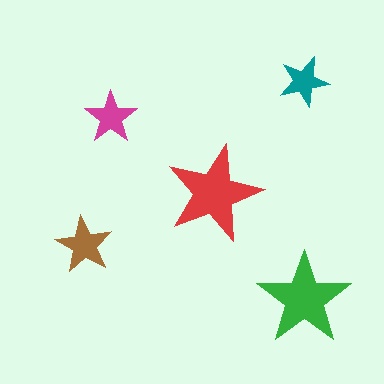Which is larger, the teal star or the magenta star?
The magenta one.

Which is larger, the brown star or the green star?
The green one.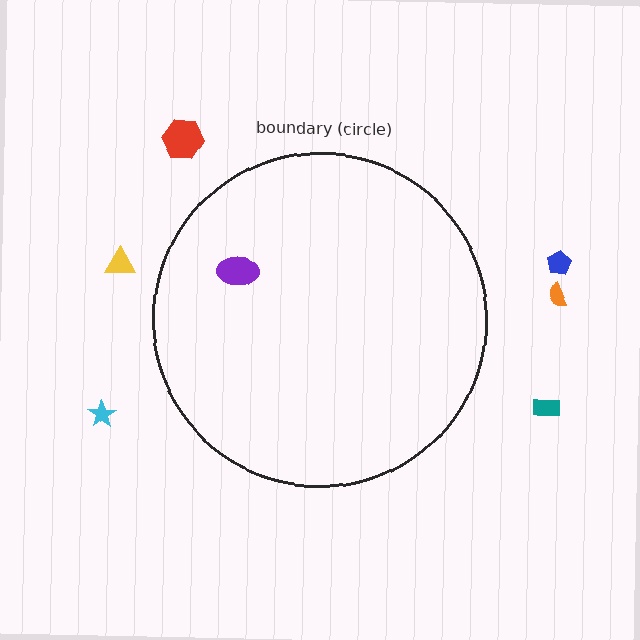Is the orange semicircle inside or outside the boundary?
Outside.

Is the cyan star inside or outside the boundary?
Outside.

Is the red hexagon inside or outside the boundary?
Outside.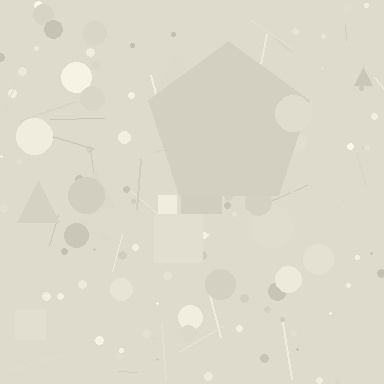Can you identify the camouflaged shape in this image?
The camouflaged shape is a pentagon.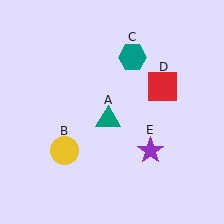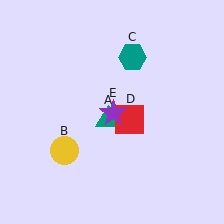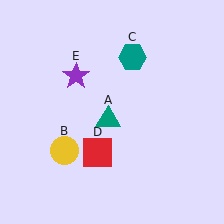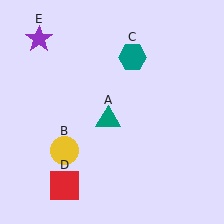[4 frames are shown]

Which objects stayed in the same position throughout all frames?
Teal triangle (object A) and yellow circle (object B) and teal hexagon (object C) remained stationary.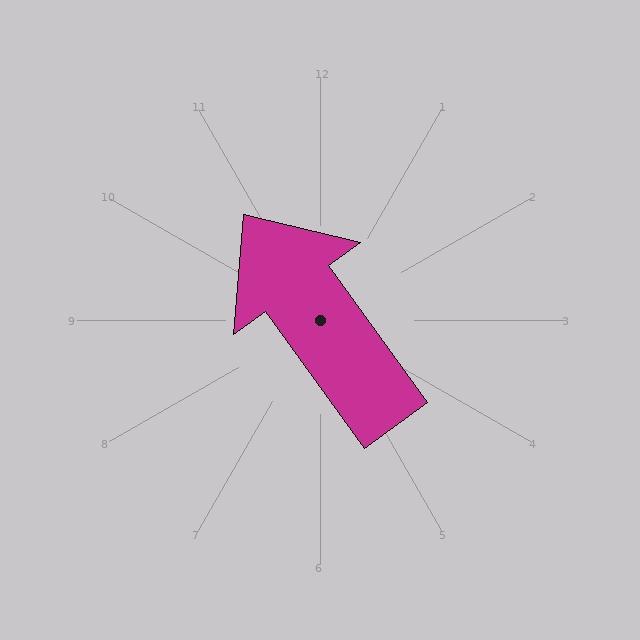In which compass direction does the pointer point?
Northwest.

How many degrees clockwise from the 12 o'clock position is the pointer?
Approximately 324 degrees.